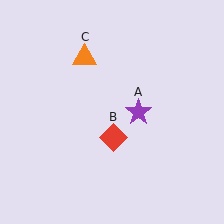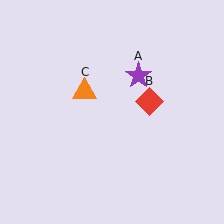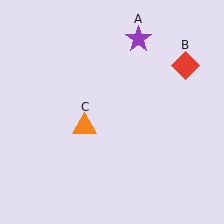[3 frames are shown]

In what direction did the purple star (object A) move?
The purple star (object A) moved up.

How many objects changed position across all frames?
3 objects changed position: purple star (object A), red diamond (object B), orange triangle (object C).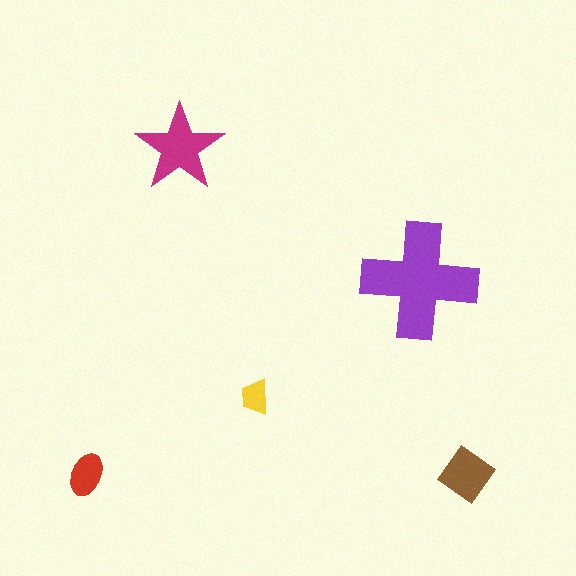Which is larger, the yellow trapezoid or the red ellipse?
The red ellipse.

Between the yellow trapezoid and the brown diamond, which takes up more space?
The brown diamond.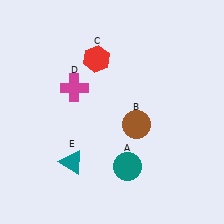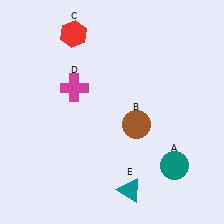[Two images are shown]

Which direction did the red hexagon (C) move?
The red hexagon (C) moved up.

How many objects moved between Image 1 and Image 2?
3 objects moved between the two images.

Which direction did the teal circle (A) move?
The teal circle (A) moved right.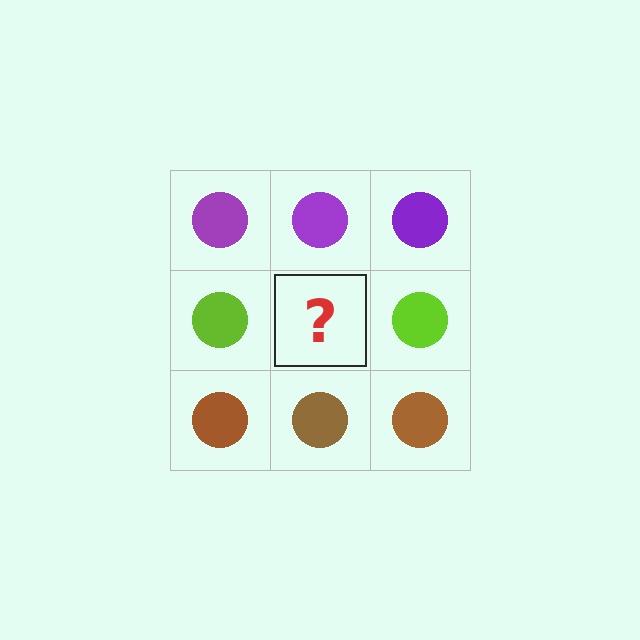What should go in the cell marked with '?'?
The missing cell should contain a lime circle.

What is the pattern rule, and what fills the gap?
The rule is that each row has a consistent color. The gap should be filled with a lime circle.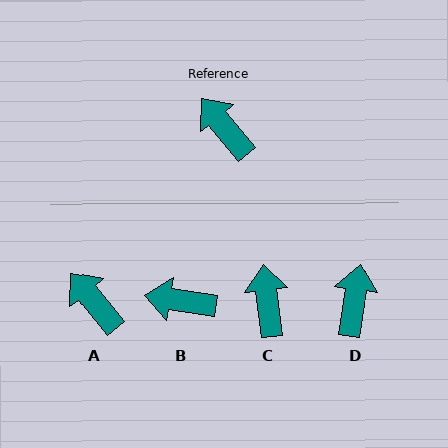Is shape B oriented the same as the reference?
No, it is off by about 42 degrees.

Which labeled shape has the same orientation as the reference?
A.